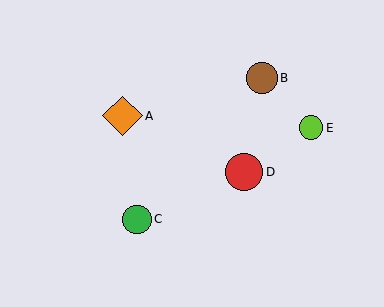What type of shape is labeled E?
Shape E is a lime circle.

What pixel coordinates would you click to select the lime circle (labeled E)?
Click at (311, 128) to select the lime circle E.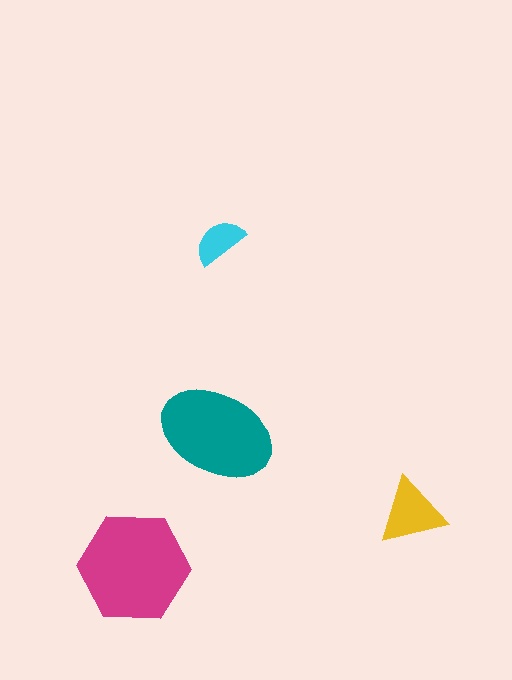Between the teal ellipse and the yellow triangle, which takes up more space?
The teal ellipse.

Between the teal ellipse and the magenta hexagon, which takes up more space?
The magenta hexagon.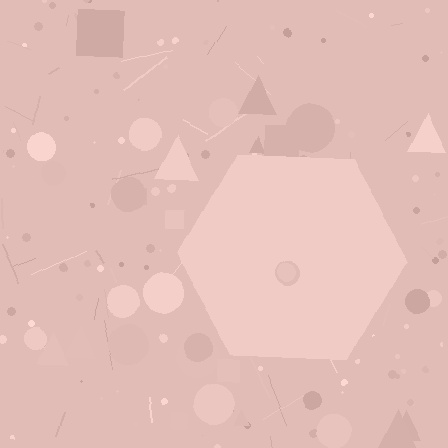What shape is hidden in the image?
A hexagon is hidden in the image.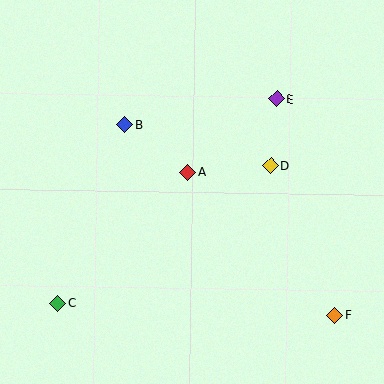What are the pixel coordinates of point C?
Point C is at (58, 303).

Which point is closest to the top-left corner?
Point B is closest to the top-left corner.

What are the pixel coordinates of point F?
Point F is at (335, 316).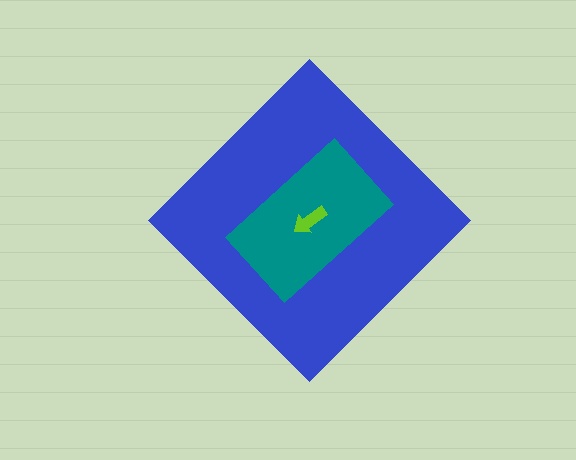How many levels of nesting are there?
3.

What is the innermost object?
The lime arrow.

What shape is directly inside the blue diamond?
The teal rectangle.